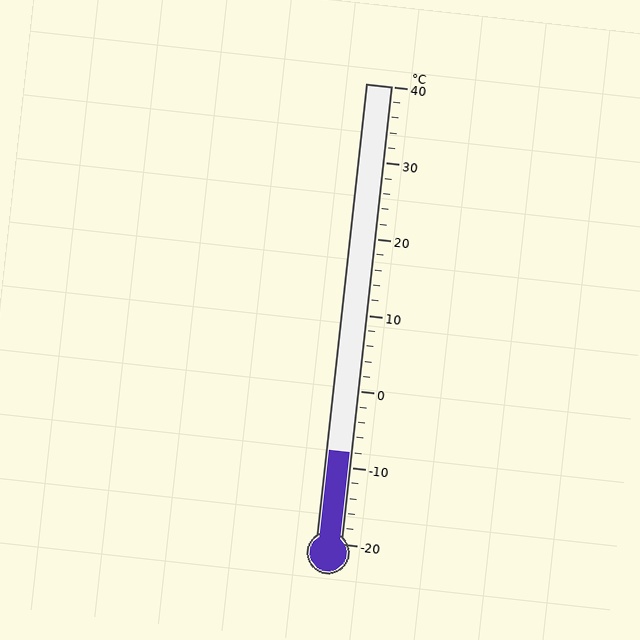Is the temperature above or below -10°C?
The temperature is above -10°C.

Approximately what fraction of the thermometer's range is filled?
The thermometer is filled to approximately 20% of its range.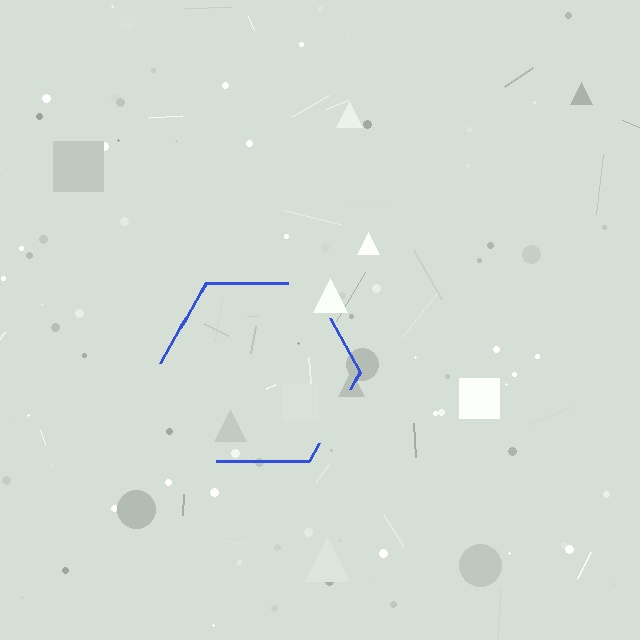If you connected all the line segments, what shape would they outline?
They would outline a hexagon.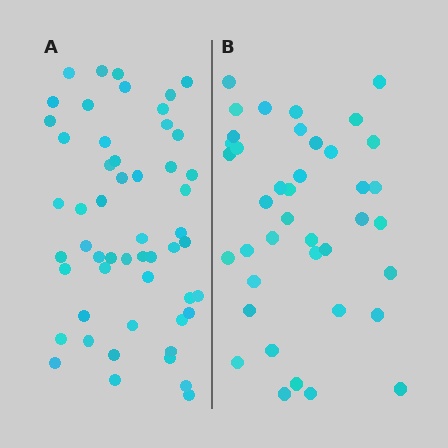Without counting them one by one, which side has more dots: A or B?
Region A (the left region) has more dots.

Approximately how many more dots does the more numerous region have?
Region A has approximately 15 more dots than region B.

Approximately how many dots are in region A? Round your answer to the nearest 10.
About 50 dots. (The exact count is 53, which rounds to 50.)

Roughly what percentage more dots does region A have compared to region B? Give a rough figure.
About 30% more.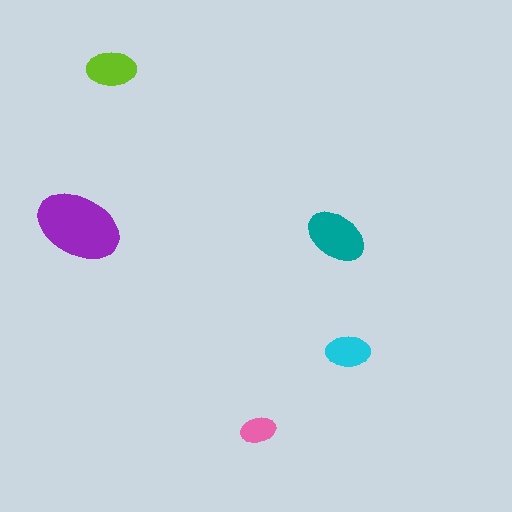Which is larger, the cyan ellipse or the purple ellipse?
The purple one.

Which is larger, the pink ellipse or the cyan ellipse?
The cyan one.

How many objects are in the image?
There are 5 objects in the image.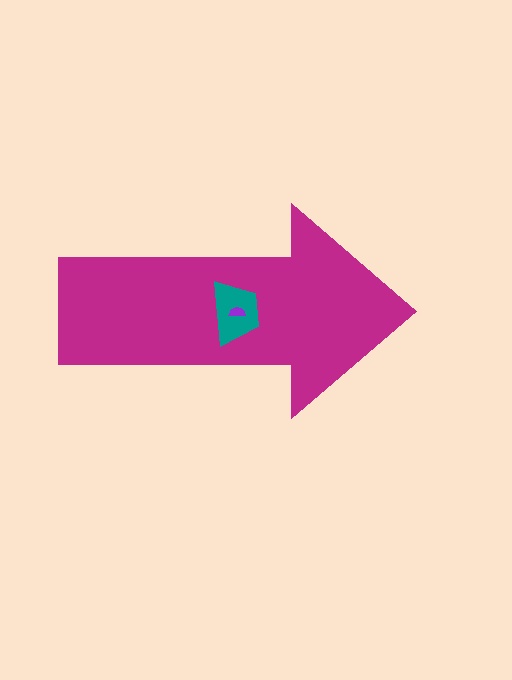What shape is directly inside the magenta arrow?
The teal trapezoid.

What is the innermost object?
The purple semicircle.